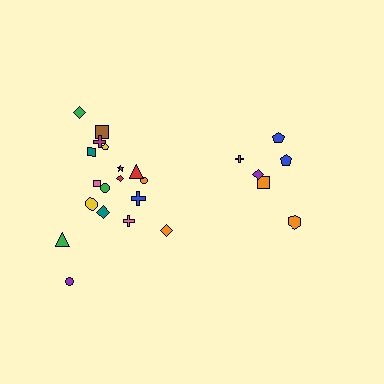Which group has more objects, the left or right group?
The left group.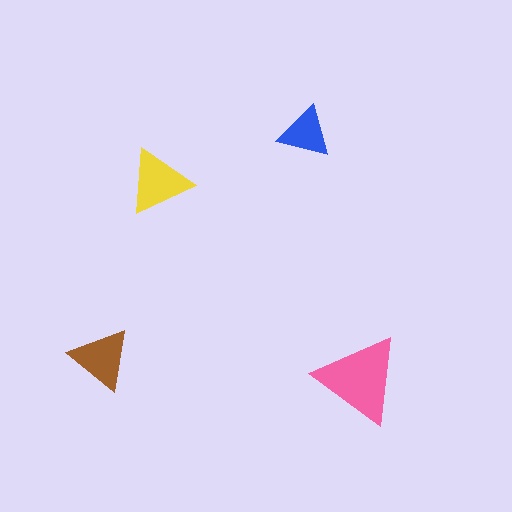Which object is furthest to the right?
The pink triangle is rightmost.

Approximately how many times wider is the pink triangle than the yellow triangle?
About 1.5 times wider.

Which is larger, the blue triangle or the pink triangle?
The pink one.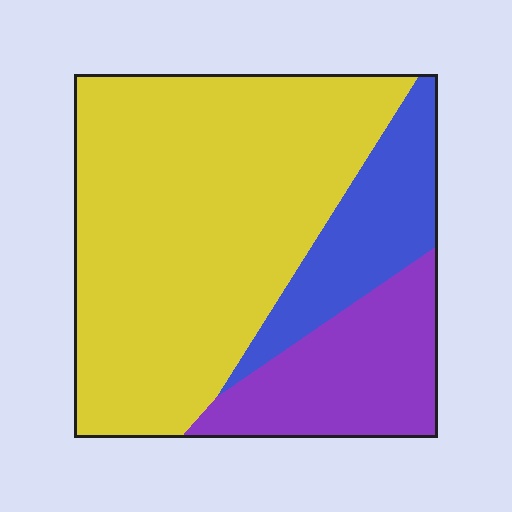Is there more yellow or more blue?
Yellow.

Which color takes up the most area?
Yellow, at roughly 65%.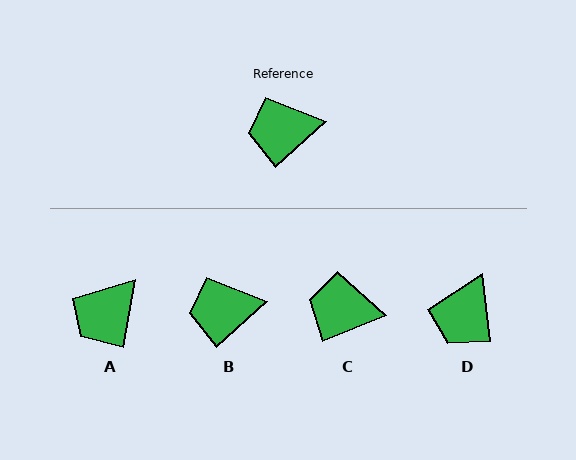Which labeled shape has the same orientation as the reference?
B.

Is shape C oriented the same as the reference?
No, it is off by about 20 degrees.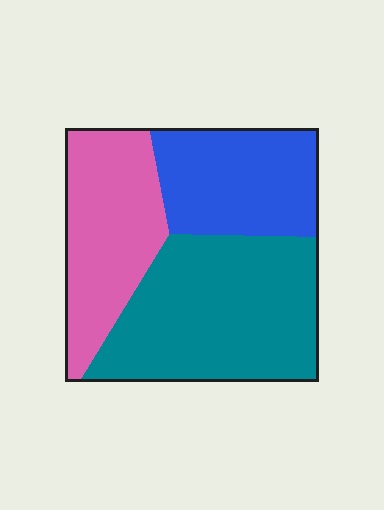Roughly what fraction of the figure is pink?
Pink covers around 30% of the figure.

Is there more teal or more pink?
Teal.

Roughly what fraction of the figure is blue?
Blue covers about 25% of the figure.